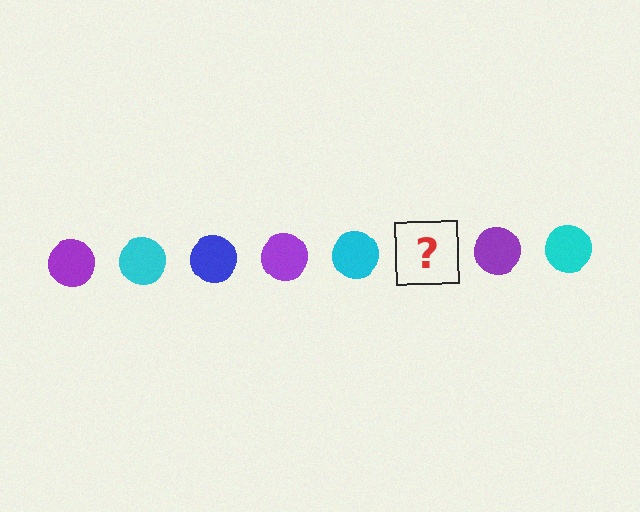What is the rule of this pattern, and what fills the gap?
The rule is that the pattern cycles through purple, cyan, blue circles. The gap should be filled with a blue circle.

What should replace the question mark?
The question mark should be replaced with a blue circle.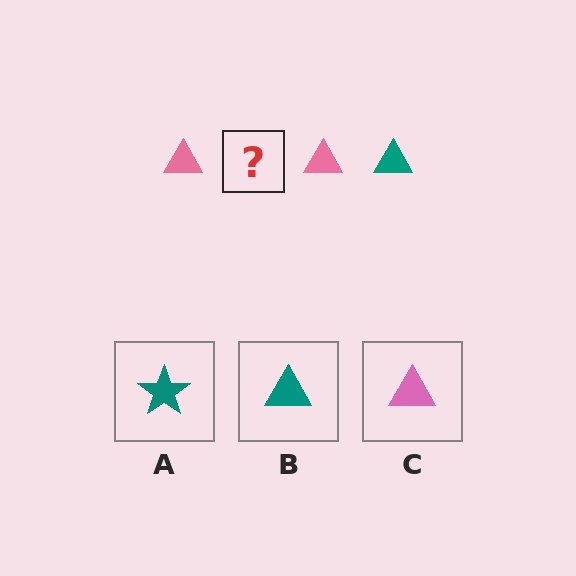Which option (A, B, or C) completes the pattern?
B.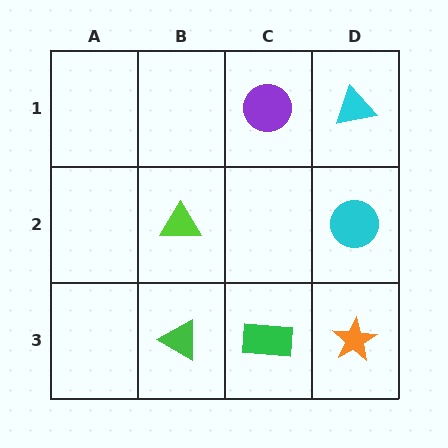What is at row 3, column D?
An orange star.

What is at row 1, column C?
A purple circle.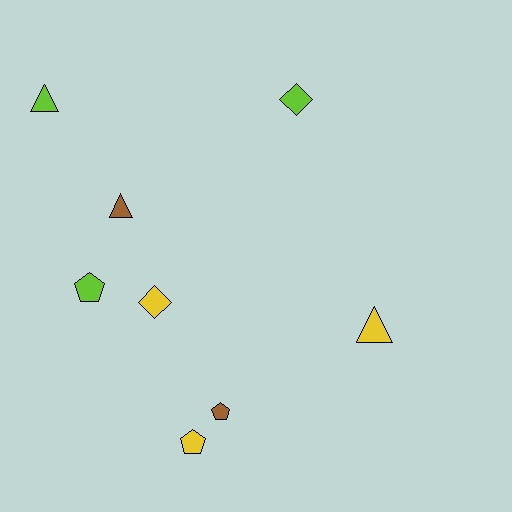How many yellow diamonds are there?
There is 1 yellow diamond.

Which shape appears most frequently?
Pentagon, with 3 objects.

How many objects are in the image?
There are 8 objects.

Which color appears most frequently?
Yellow, with 3 objects.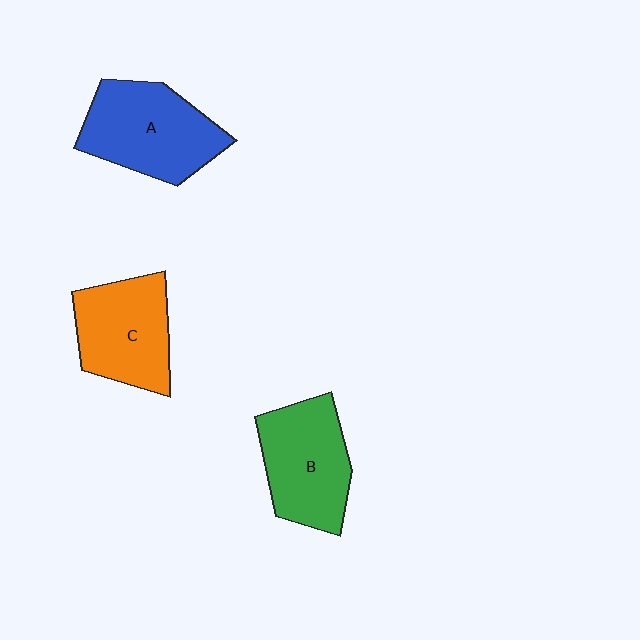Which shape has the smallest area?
Shape C (orange).